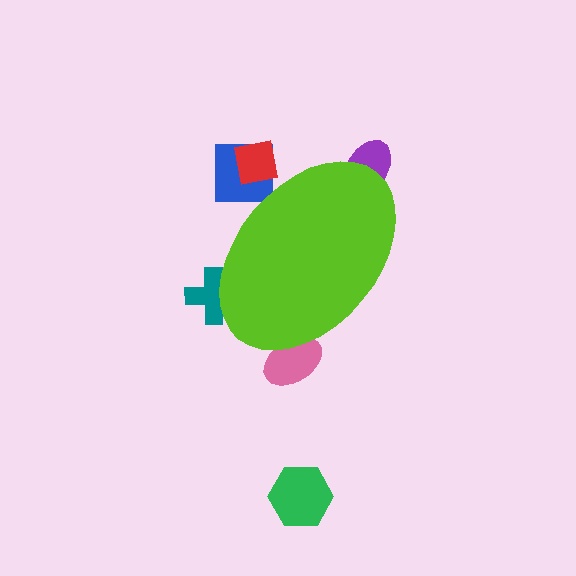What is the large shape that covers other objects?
A lime ellipse.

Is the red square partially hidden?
Yes, the red square is partially hidden behind the lime ellipse.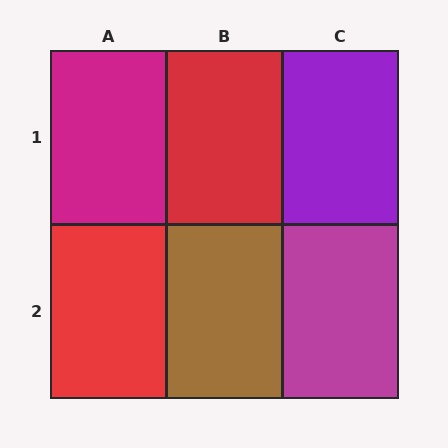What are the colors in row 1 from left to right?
Magenta, red, purple.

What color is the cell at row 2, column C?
Magenta.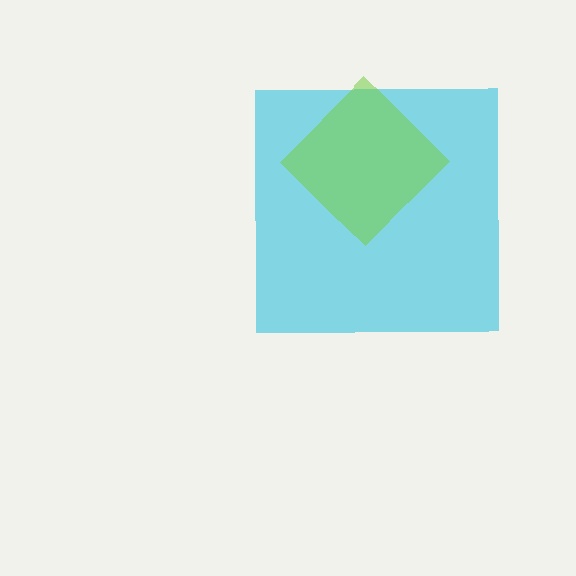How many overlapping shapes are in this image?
There are 2 overlapping shapes in the image.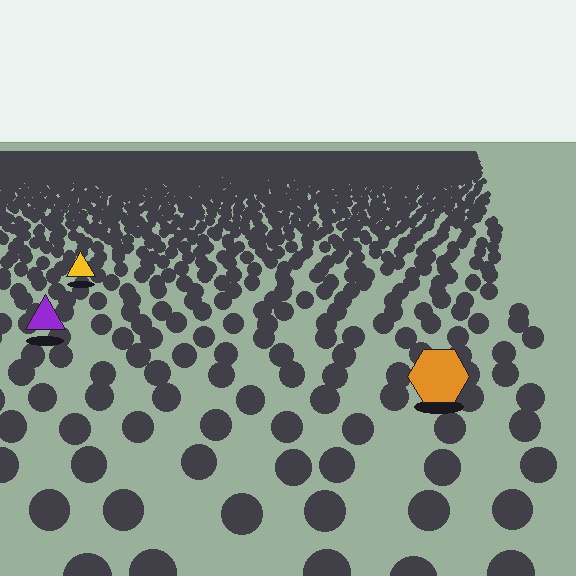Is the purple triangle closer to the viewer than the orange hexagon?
No. The orange hexagon is closer — you can tell from the texture gradient: the ground texture is coarser near it.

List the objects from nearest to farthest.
From nearest to farthest: the orange hexagon, the purple triangle, the yellow triangle.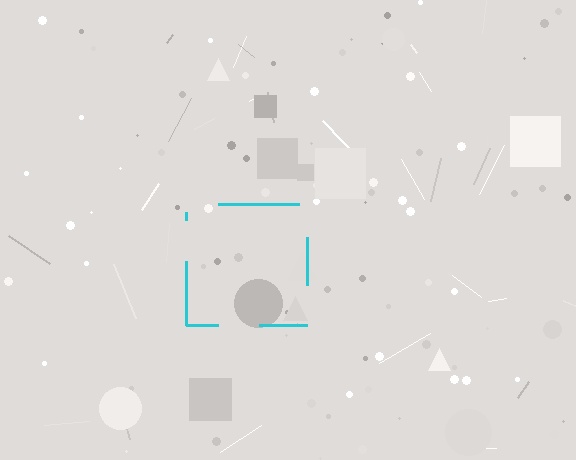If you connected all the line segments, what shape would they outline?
They would outline a square.